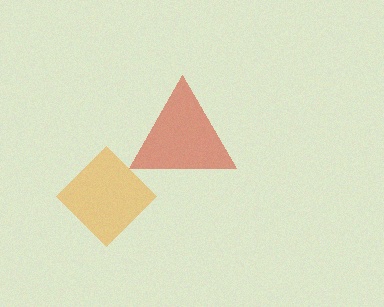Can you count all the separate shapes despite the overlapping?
Yes, there are 2 separate shapes.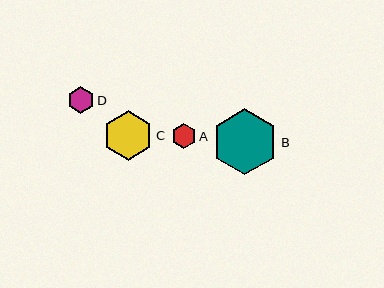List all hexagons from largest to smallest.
From largest to smallest: B, C, D, A.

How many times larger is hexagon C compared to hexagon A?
Hexagon C is approximately 2.0 times the size of hexagon A.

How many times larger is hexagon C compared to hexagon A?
Hexagon C is approximately 2.0 times the size of hexagon A.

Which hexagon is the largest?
Hexagon B is the largest with a size of approximately 66 pixels.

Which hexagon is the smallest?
Hexagon A is the smallest with a size of approximately 25 pixels.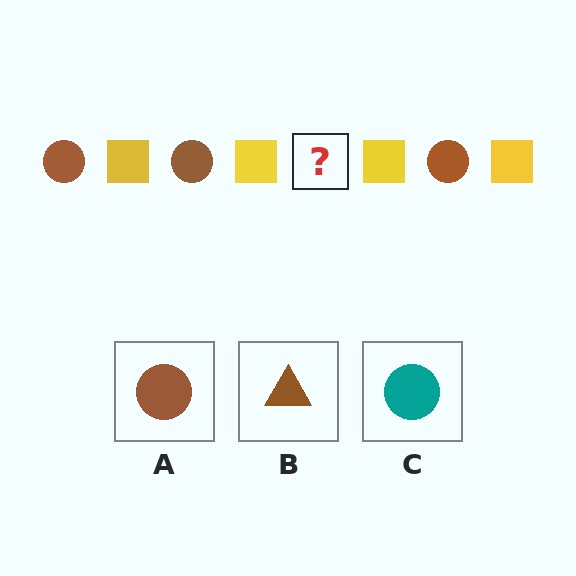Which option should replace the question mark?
Option A.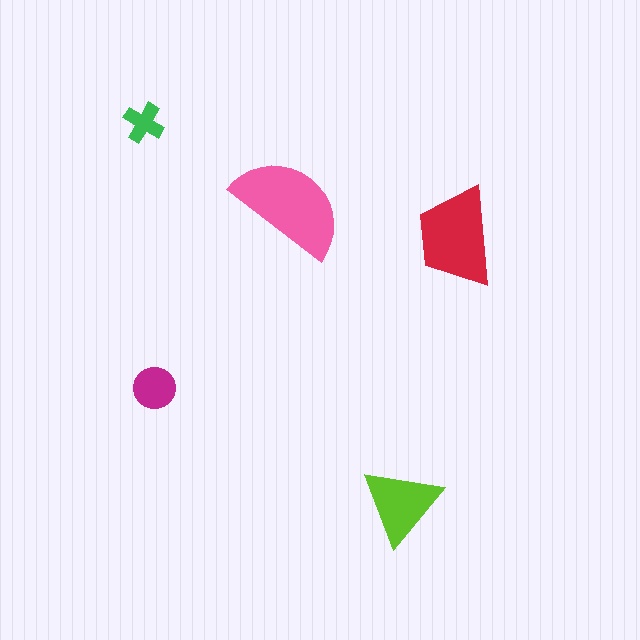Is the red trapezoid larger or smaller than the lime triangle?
Larger.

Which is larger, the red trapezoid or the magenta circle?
The red trapezoid.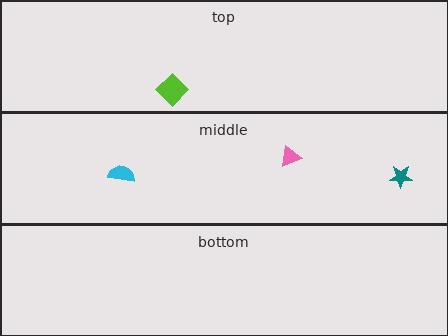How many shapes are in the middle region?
3.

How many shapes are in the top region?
1.